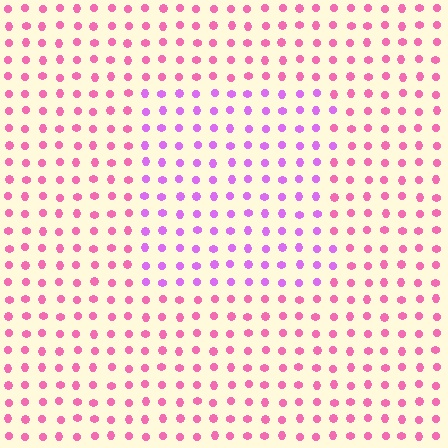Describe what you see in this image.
The image is filled with small pink elements in a uniform arrangement. A rectangle-shaped region is visible where the elements are tinted to a slightly different hue, forming a subtle color boundary.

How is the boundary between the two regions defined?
The boundary is defined purely by a slight shift in hue (about 39 degrees). Spacing, size, and orientation are identical on both sides.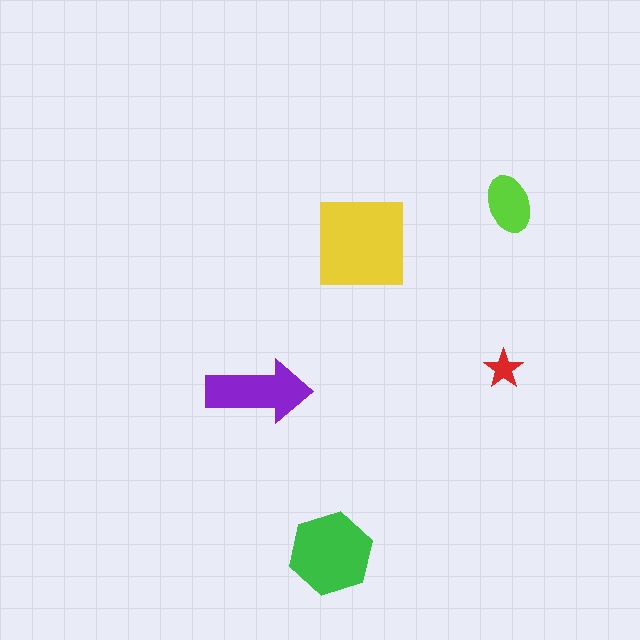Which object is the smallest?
The red star.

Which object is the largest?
The yellow square.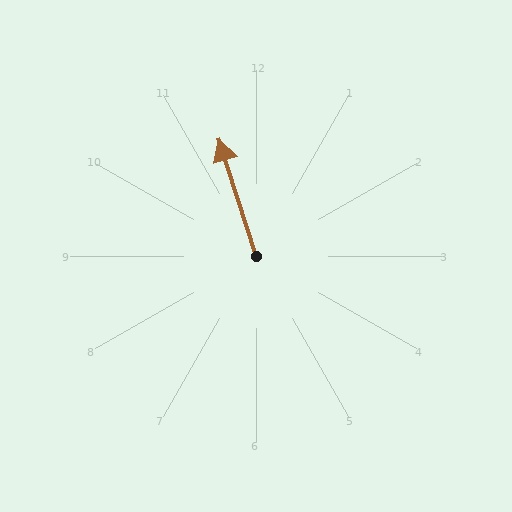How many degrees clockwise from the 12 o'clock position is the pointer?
Approximately 342 degrees.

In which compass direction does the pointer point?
North.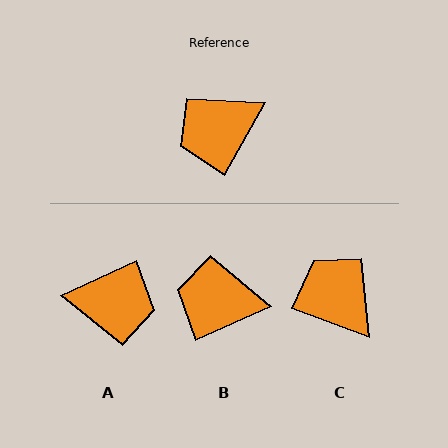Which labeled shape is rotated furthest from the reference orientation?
A, about 144 degrees away.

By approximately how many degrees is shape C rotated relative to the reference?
Approximately 81 degrees clockwise.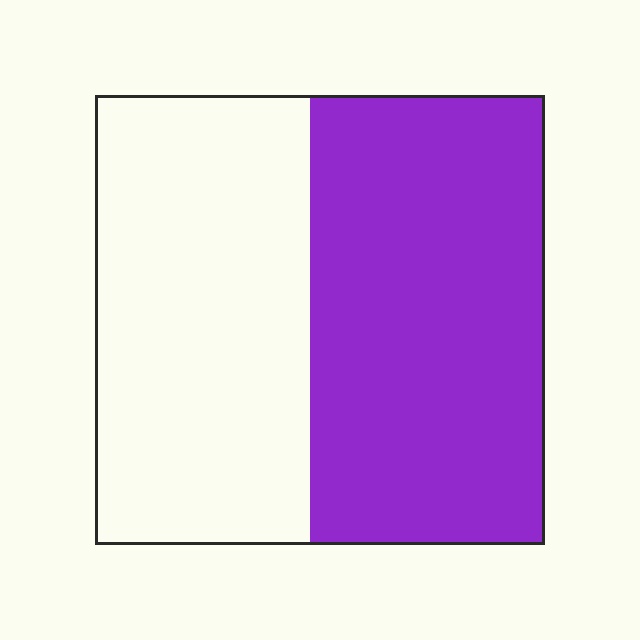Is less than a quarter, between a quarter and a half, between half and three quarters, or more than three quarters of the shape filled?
Between half and three quarters.